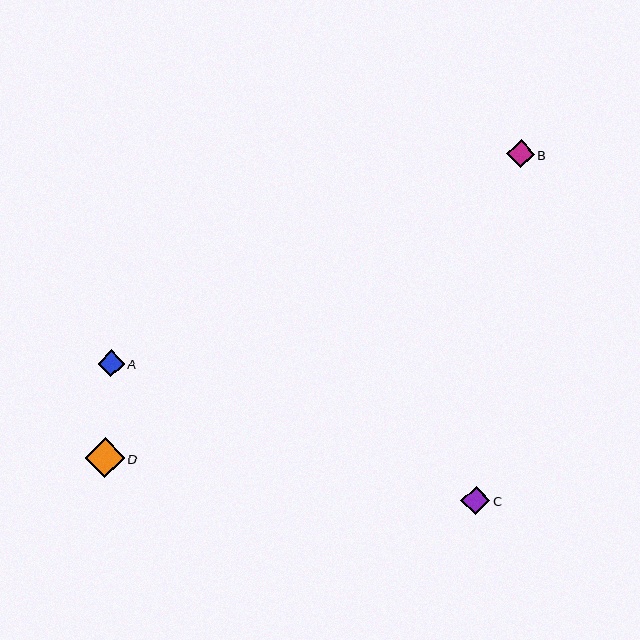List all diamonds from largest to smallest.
From largest to smallest: D, C, B, A.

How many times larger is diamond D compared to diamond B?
Diamond D is approximately 1.4 times the size of diamond B.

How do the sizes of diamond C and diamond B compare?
Diamond C and diamond B are approximately the same size.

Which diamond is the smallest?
Diamond A is the smallest with a size of approximately 27 pixels.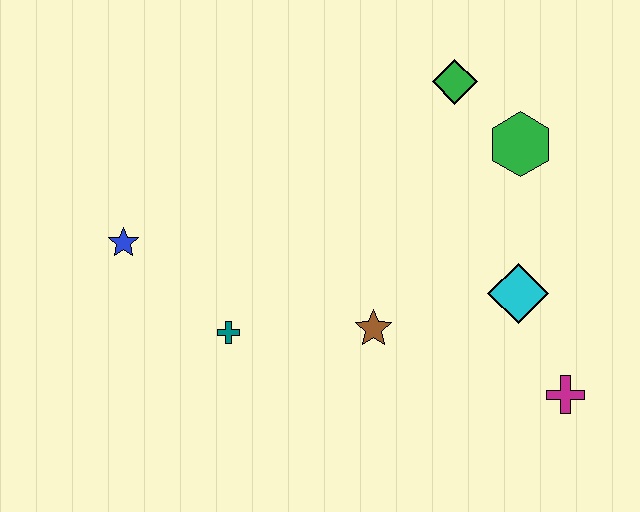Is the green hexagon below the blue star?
No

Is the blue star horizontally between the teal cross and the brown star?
No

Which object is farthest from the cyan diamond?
The blue star is farthest from the cyan diamond.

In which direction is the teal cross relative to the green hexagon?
The teal cross is to the left of the green hexagon.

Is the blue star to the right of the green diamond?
No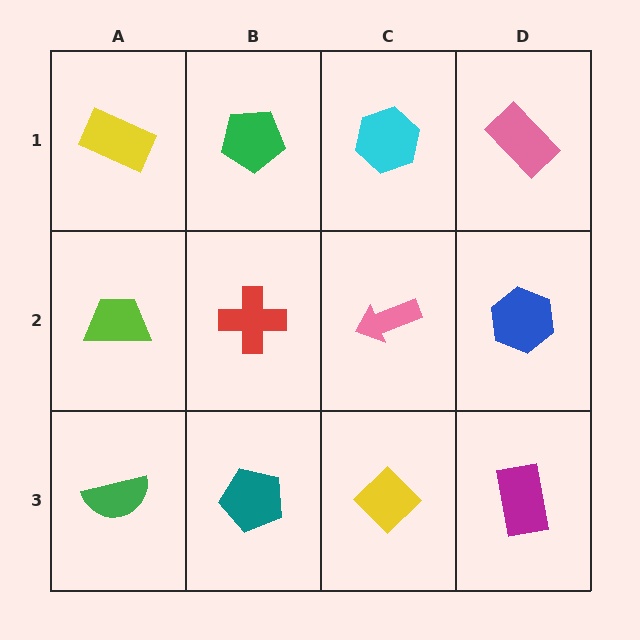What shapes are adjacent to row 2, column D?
A pink rectangle (row 1, column D), a magenta rectangle (row 3, column D), a pink arrow (row 2, column C).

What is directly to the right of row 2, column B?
A pink arrow.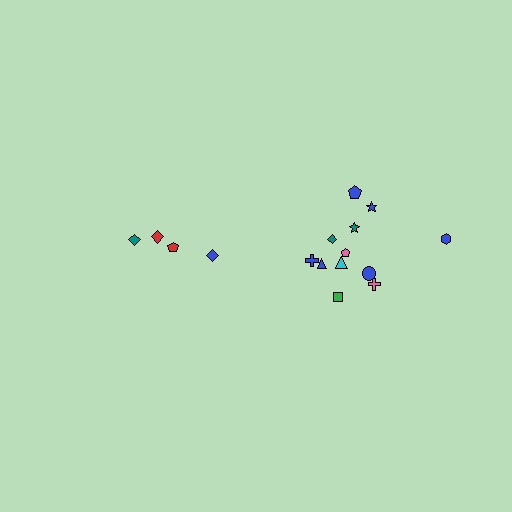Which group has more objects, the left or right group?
The right group.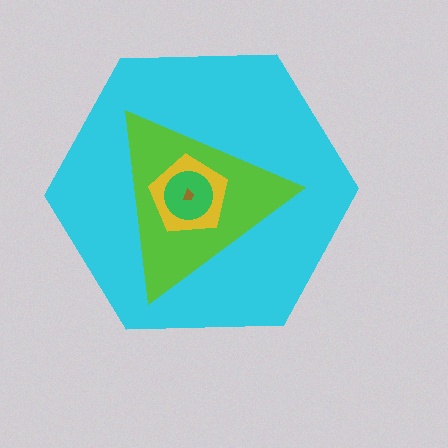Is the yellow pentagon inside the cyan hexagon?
Yes.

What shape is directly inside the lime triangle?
The yellow pentagon.